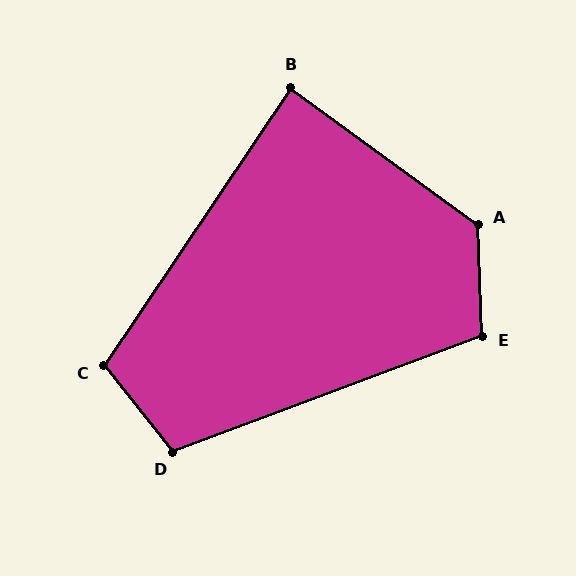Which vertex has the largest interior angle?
A, at approximately 128 degrees.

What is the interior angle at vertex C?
Approximately 107 degrees (obtuse).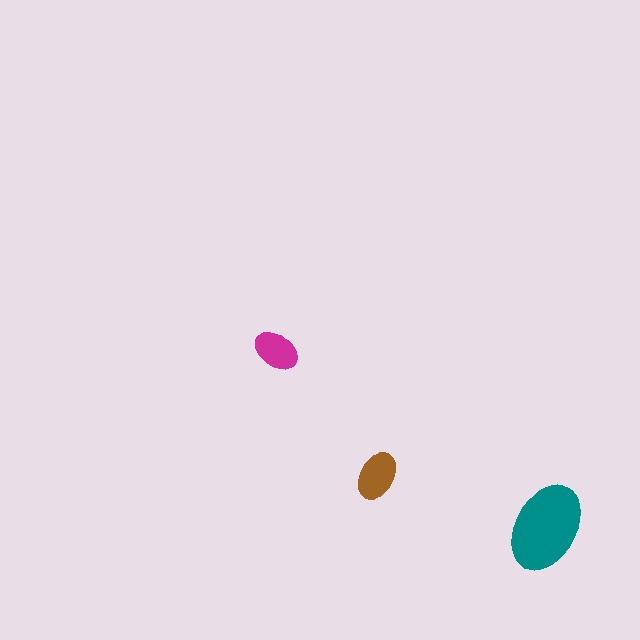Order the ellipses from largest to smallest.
the teal one, the brown one, the magenta one.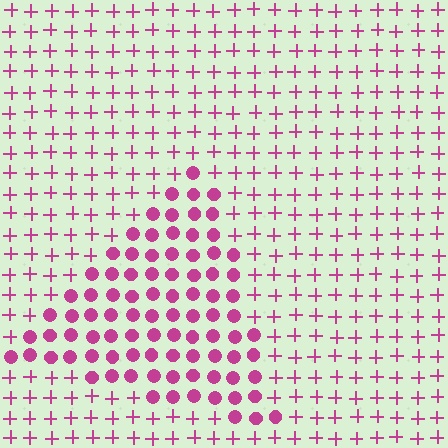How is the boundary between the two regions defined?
The boundary is defined by a change in element shape: circles inside vs. plus signs outside. All elements share the same color and spacing.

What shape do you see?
I see a triangle.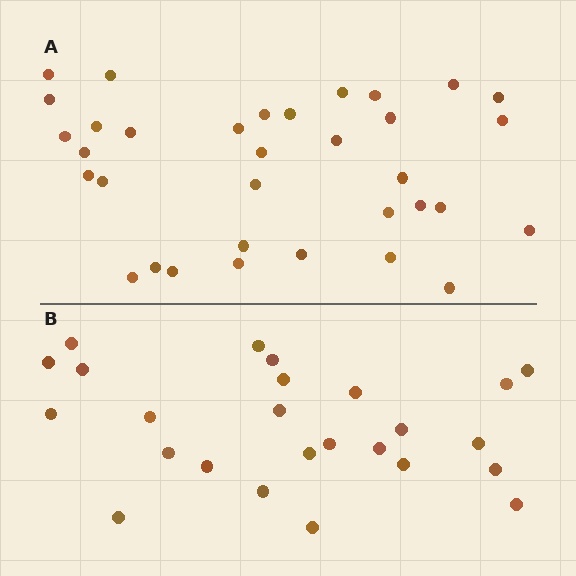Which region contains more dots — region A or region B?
Region A (the top region) has more dots.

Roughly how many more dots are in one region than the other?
Region A has roughly 8 or so more dots than region B.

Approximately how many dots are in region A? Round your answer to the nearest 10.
About 30 dots. (The exact count is 34, which rounds to 30.)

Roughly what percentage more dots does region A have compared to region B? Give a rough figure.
About 35% more.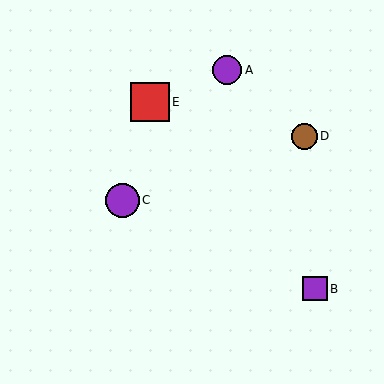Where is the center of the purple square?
The center of the purple square is at (315, 289).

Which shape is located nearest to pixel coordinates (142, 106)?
The red square (labeled E) at (150, 102) is nearest to that location.